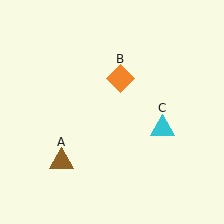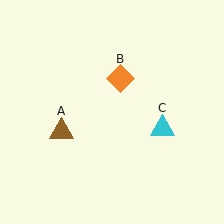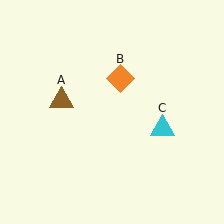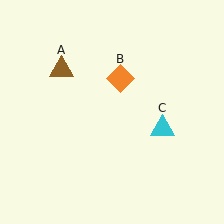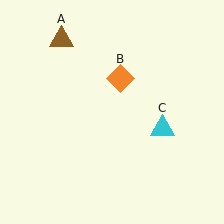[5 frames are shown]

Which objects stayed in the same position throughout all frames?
Orange diamond (object B) and cyan triangle (object C) remained stationary.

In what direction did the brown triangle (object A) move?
The brown triangle (object A) moved up.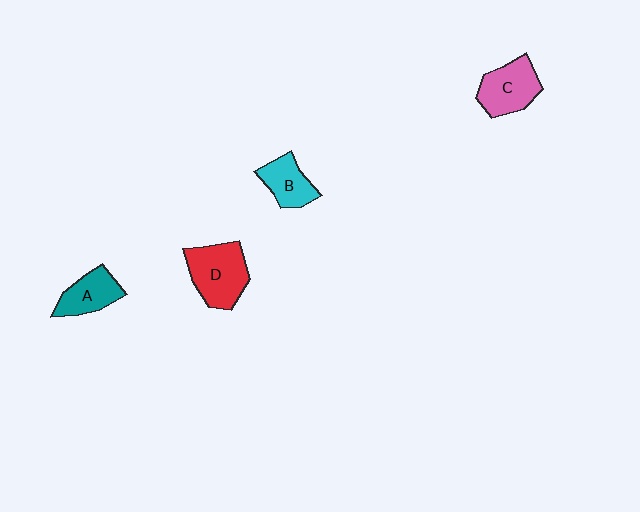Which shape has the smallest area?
Shape B (cyan).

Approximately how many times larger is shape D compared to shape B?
Approximately 1.6 times.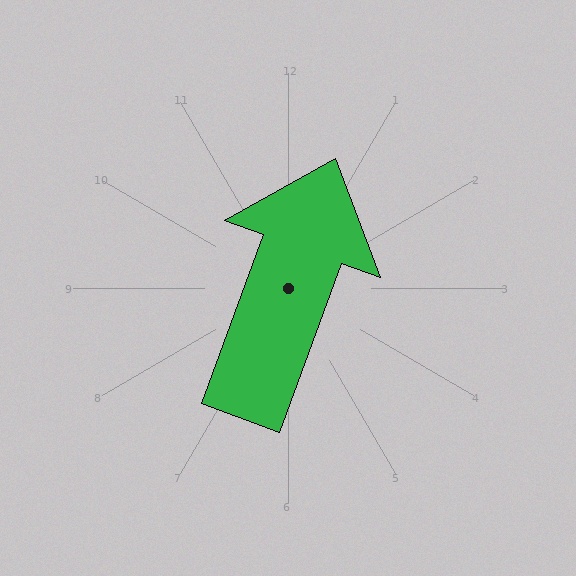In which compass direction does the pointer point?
North.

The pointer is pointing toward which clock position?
Roughly 1 o'clock.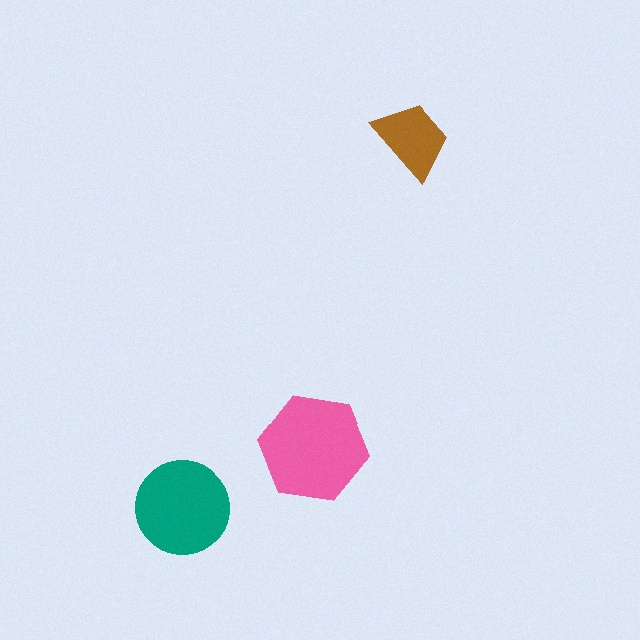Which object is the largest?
The pink hexagon.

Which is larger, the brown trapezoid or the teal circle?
The teal circle.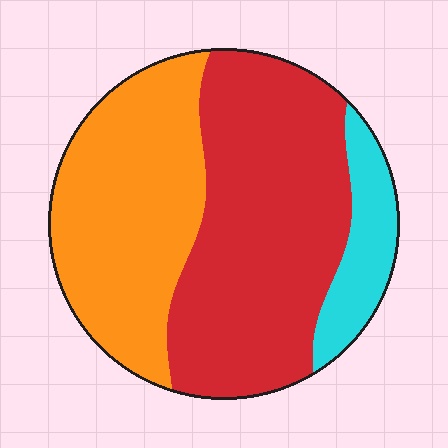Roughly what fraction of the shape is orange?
Orange takes up about three eighths (3/8) of the shape.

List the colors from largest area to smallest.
From largest to smallest: red, orange, cyan.